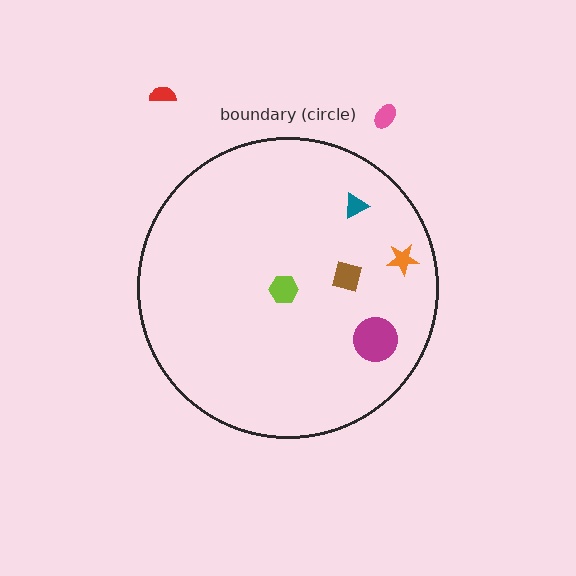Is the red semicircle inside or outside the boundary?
Outside.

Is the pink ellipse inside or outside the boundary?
Outside.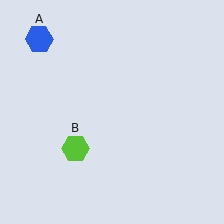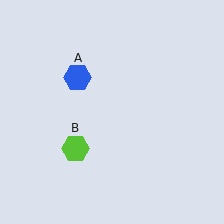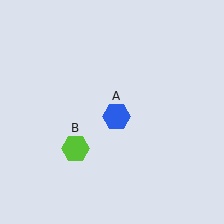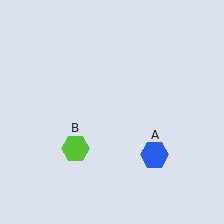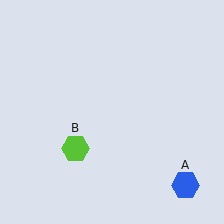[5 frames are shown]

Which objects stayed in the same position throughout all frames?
Lime hexagon (object B) remained stationary.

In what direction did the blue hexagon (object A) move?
The blue hexagon (object A) moved down and to the right.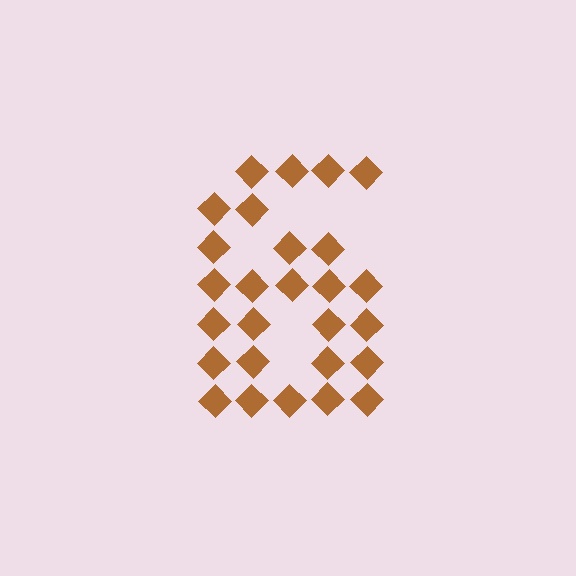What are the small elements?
The small elements are diamonds.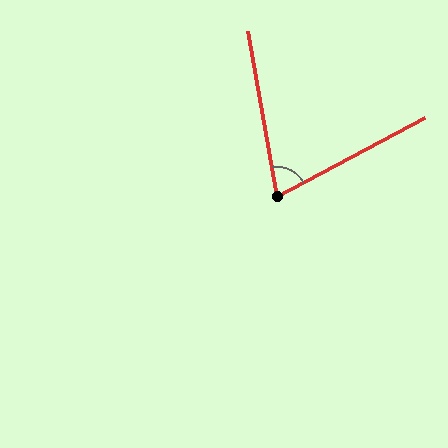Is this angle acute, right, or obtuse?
It is acute.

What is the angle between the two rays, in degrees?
Approximately 72 degrees.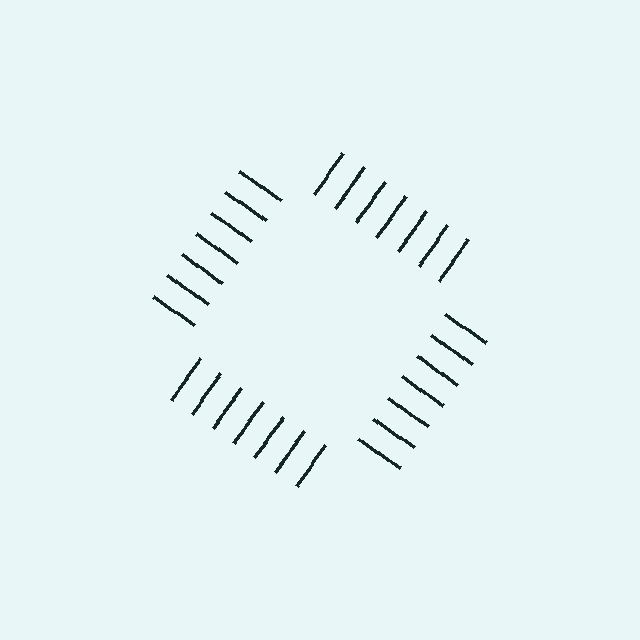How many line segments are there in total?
28 — 7 along each of the 4 edges.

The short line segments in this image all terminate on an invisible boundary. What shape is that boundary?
An illusory square — the line segments terminate on its edges but no continuous stroke is drawn.